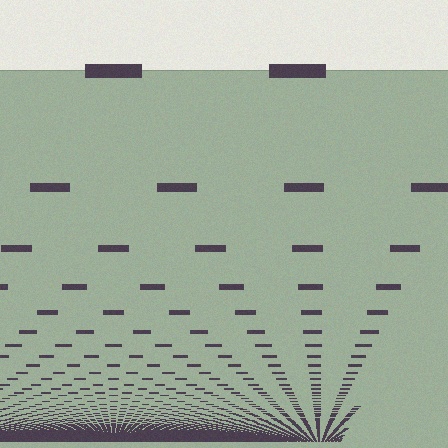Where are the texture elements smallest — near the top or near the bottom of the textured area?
Near the bottom.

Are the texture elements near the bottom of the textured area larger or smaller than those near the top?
Smaller. The gradient is inverted — elements near the bottom are smaller and denser.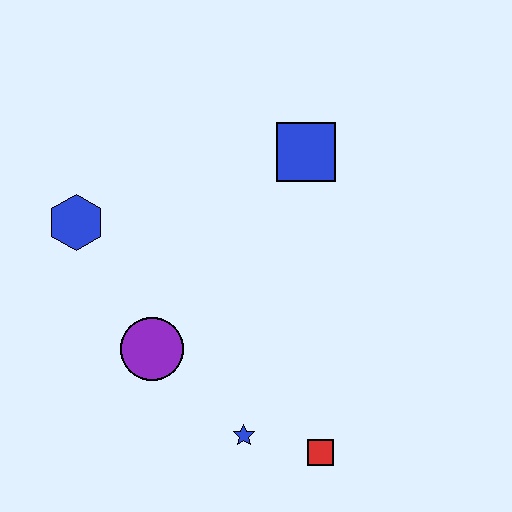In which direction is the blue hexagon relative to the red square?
The blue hexagon is to the left of the red square.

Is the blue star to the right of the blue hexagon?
Yes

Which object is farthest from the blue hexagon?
The red square is farthest from the blue hexagon.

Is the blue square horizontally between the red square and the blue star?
Yes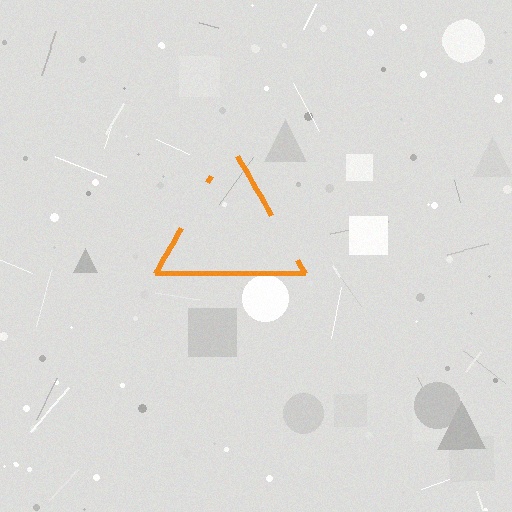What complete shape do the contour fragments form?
The contour fragments form a triangle.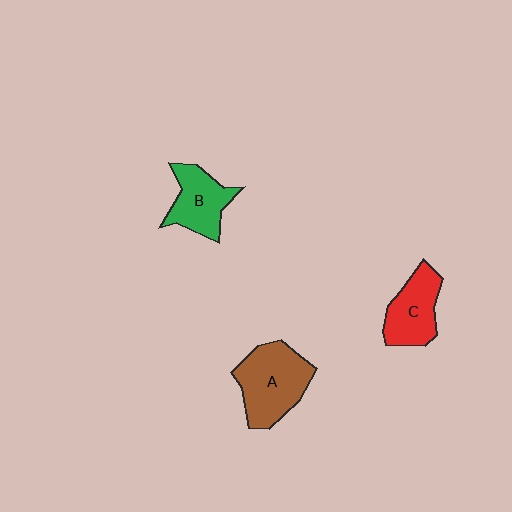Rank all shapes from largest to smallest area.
From largest to smallest: A (brown), B (green), C (red).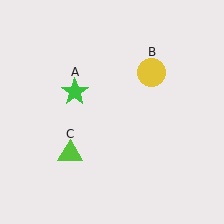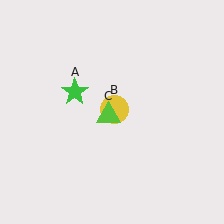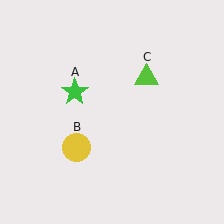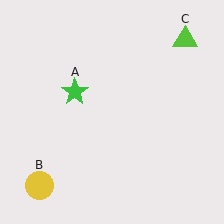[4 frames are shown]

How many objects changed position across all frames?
2 objects changed position: yellow circle (object B), lime triangle (object C).